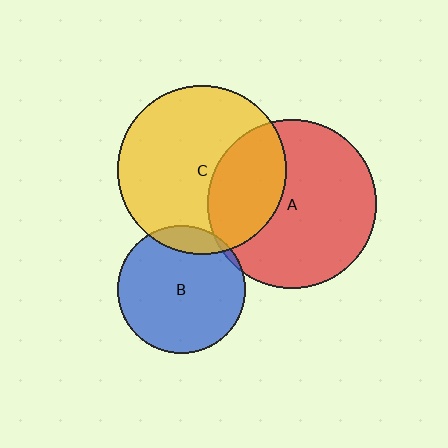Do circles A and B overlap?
Yes.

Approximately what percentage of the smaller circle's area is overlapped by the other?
Approximately 5%.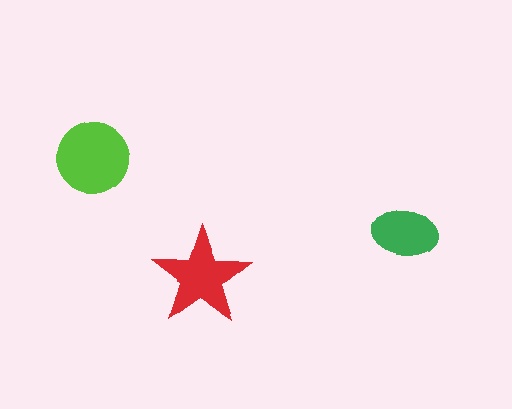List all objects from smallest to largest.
The green ellipse, the red star, the lime circle.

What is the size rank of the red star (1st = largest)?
2nd.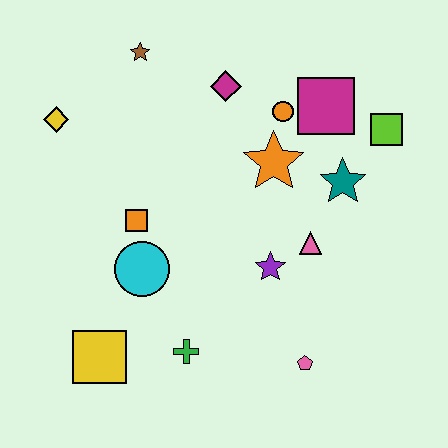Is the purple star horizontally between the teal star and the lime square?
No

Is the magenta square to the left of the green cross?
No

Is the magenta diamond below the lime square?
No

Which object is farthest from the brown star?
The pink pentagon is farthest from the brown star.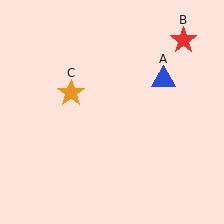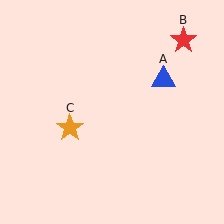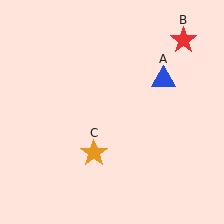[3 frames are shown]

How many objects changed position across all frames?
1 object changed position: orange star (object C).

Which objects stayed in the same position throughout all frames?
Blue triangle (object A) and red star (object B) remained stationary.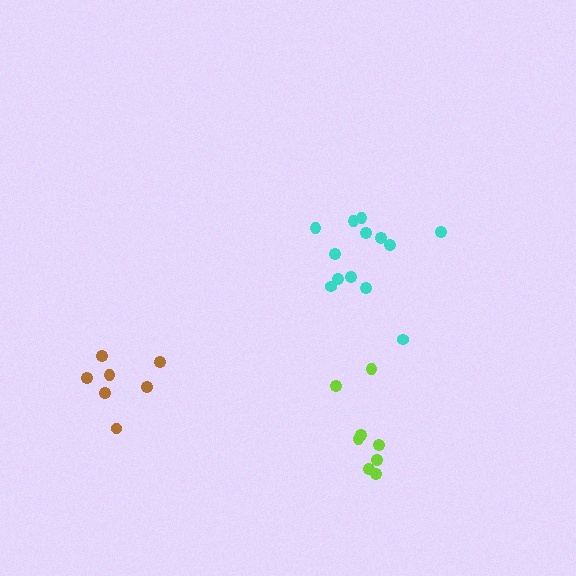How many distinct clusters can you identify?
There are 3 distinct clusters.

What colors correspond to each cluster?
The clusters are colored: lime, cyan, brown.